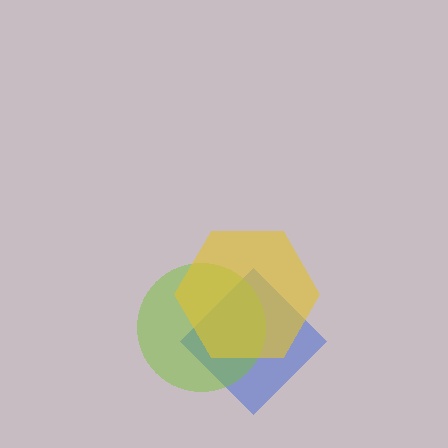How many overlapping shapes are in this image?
There are 3 overlapping shapes in the image.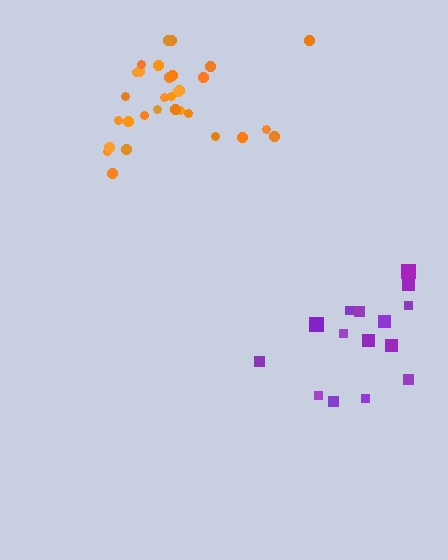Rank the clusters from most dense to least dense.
orange, purple.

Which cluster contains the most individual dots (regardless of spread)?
Orange (31).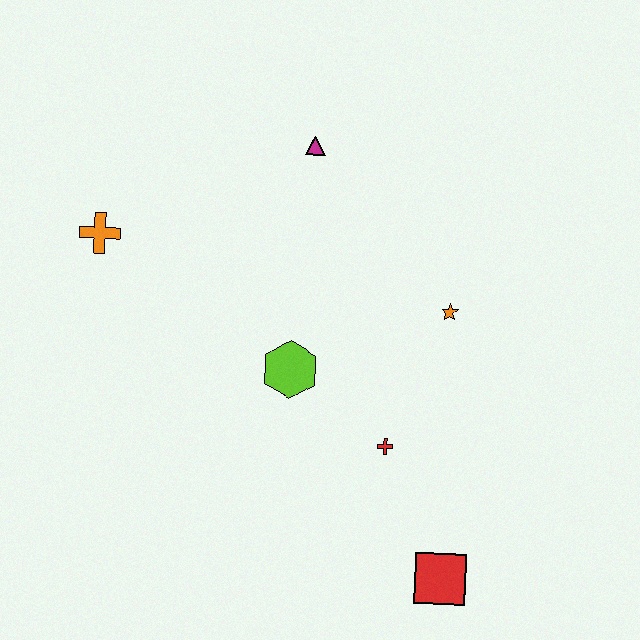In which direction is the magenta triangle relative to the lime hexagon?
The magenta triangle is above the lime hexagon.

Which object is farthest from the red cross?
The orange cross is farthest from the red cross.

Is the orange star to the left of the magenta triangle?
No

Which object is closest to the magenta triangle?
The orange star is closest to the magenta triangle.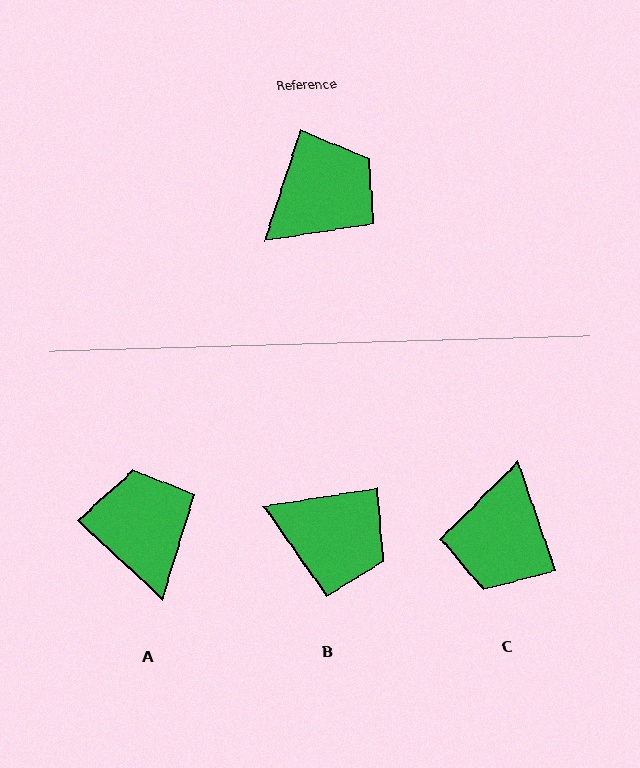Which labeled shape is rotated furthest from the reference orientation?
C, about 144 degrees away.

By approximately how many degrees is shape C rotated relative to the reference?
Approximately 144 degrees clockwise.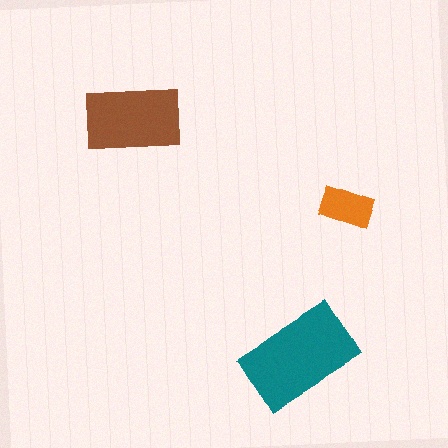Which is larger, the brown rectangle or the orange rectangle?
The brown one.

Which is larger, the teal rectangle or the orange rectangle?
The teal one.